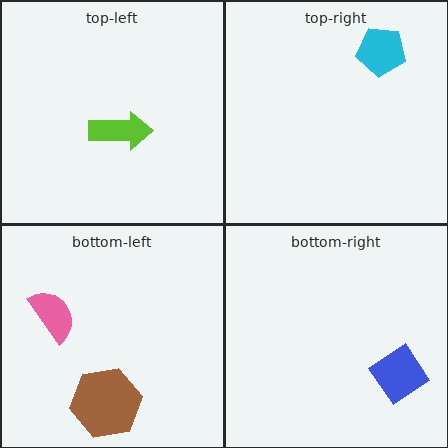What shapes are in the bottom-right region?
The blue diamond.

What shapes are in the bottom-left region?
The pink semicircle, the brown hexagon.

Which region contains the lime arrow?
The top-left region.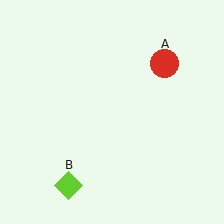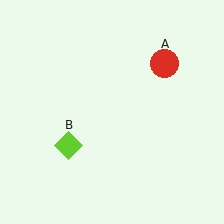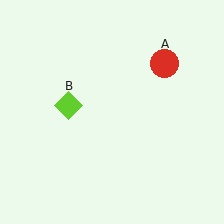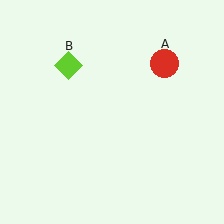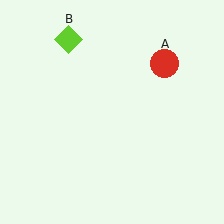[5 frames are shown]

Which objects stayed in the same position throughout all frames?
Red circle (object A) remained stationary.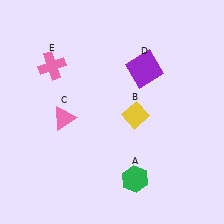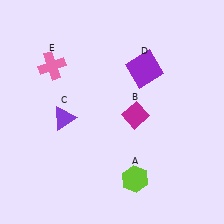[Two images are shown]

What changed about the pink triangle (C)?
In Image 1, C is pink. In Image 2, it changed to purple.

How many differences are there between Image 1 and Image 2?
There are 3 differences between the two images.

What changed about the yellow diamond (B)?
In Image 1, B is yellow. In Image 2, it changed to magenta.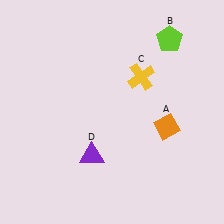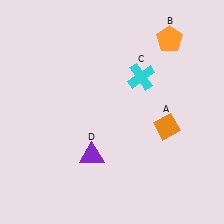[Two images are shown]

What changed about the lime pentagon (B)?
In Image 1, B is lime. In Image 2, it changed to orange.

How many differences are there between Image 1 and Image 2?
There are 2 differences between the two images.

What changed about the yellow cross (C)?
In Image 1, C is yellow. In Image 2, it changed to cyan.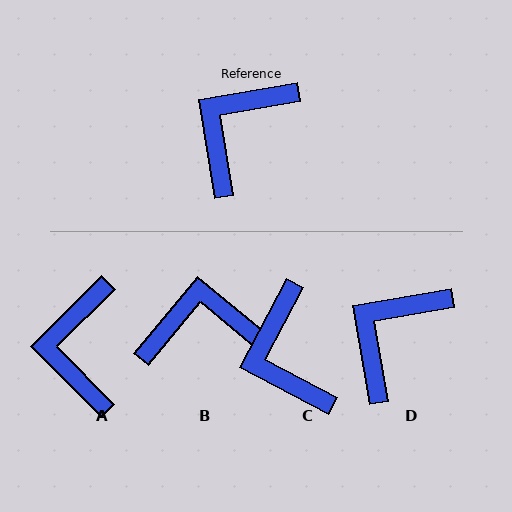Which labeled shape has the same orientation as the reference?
D.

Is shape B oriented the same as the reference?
No, it is off by about 49 degrees.